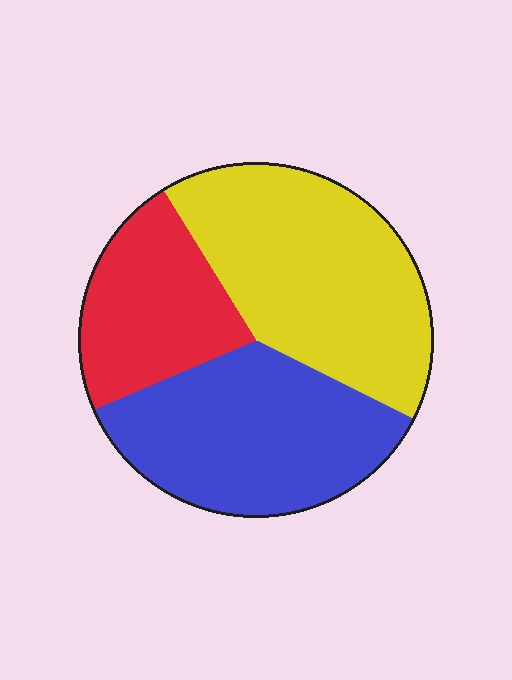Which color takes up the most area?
Yellow, at roughly 40%.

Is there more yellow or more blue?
Yellow.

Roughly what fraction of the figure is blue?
Blue takes up between a third and a half of the figure.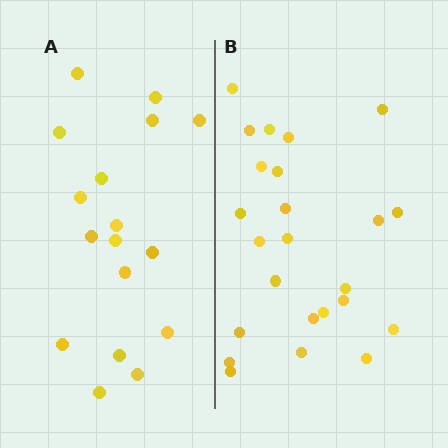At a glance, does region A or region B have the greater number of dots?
Region B (the right region) has more dots.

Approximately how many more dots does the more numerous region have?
Region B has roughly 8 or so more dots than region A.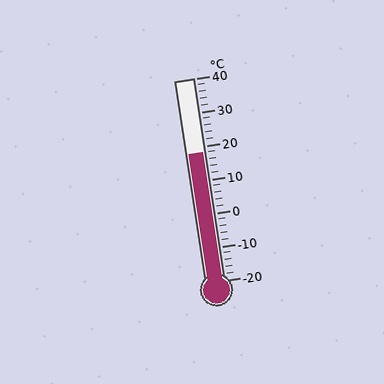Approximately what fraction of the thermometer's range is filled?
The thermometer is filled to approximately 65% of its range.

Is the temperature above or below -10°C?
The temperature is above -10°C.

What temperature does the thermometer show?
The thermometer shows approximately 18°C.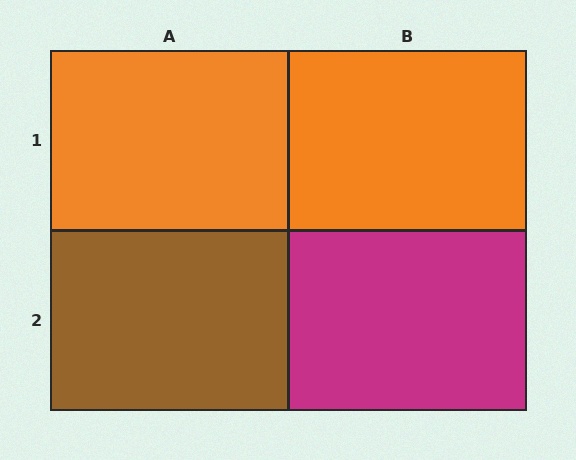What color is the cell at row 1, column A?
Orange.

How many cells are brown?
1 cell is brown.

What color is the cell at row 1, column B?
Orange.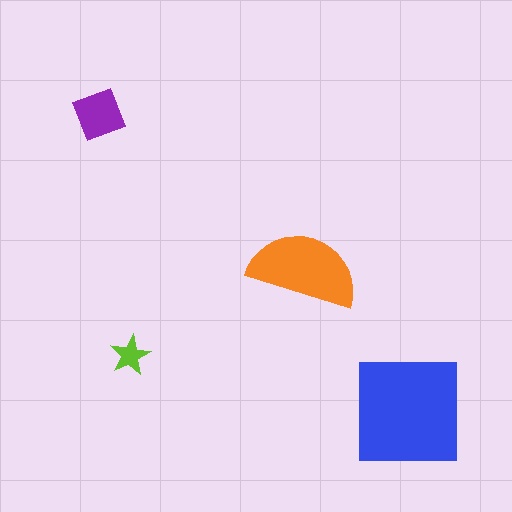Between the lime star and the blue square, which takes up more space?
The blue square.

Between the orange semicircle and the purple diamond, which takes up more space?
The orange semicircle.